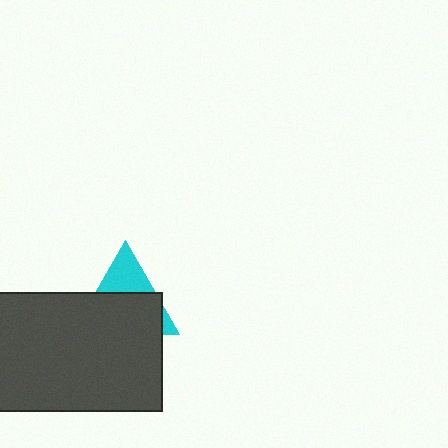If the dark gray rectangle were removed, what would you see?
You would see the complete cyan triangle.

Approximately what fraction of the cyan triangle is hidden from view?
Roughly 66% of the cyan triangle is hidden behind the dark gray rectangle.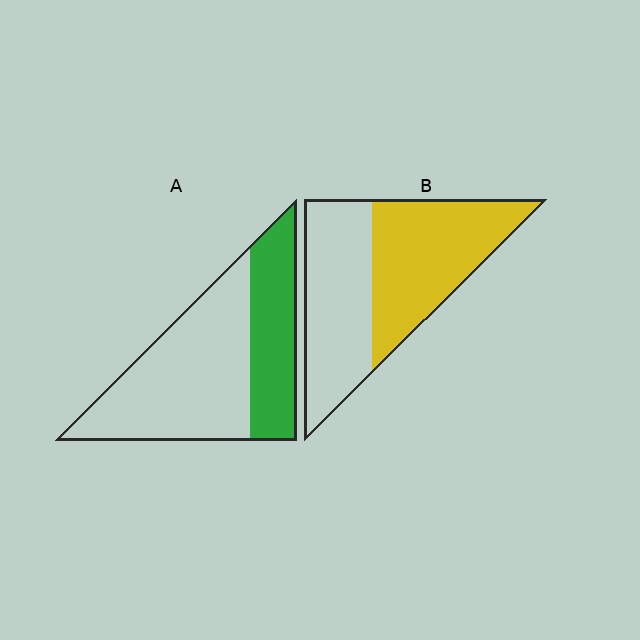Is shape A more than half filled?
No.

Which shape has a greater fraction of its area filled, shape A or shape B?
Shape B.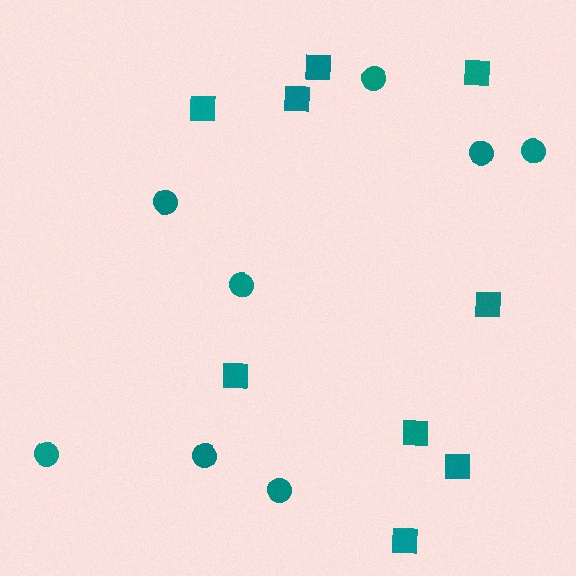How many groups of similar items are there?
There are 2 groups: one group of circles (8) and one group of squares (9).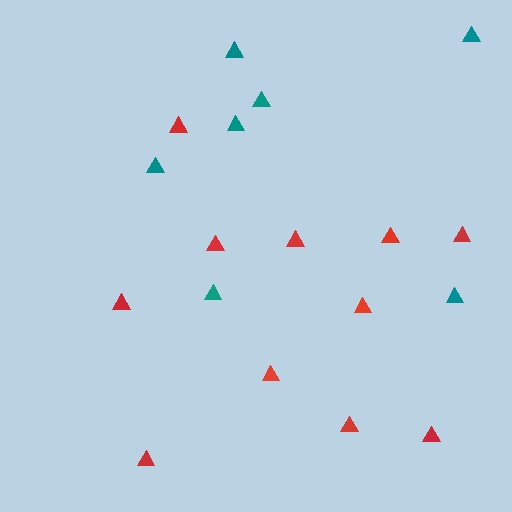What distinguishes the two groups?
There are 2 groups: one group of teal triangles (7) and one group of red triangles (11).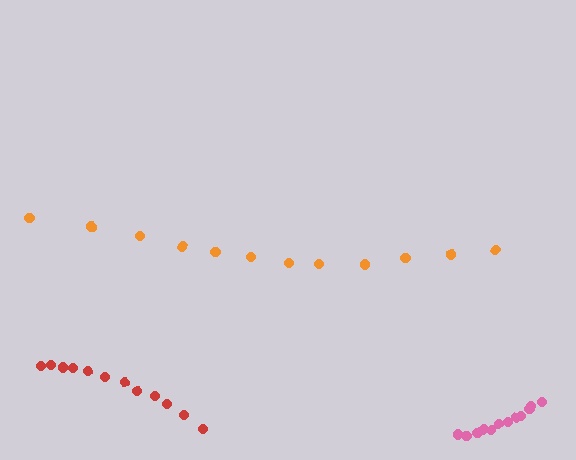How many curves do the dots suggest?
There are 3 distinct paths.